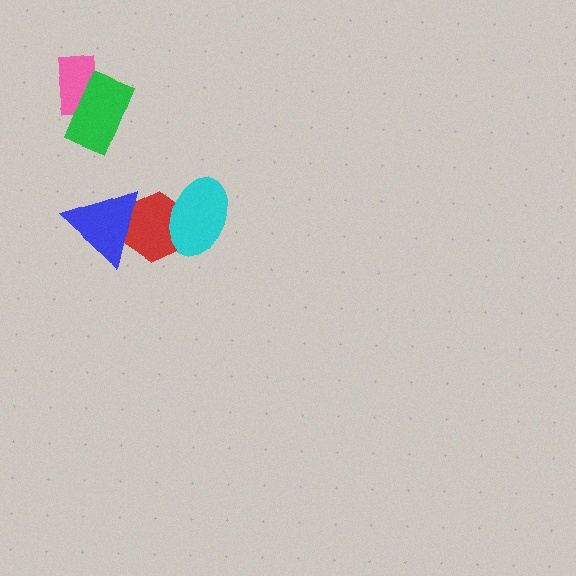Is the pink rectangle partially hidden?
Yes, it is partially covered by another shape.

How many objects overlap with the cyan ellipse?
1 object overlaps with the cyan ellipse.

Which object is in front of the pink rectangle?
The green rectangle is in front of the pink rectangle.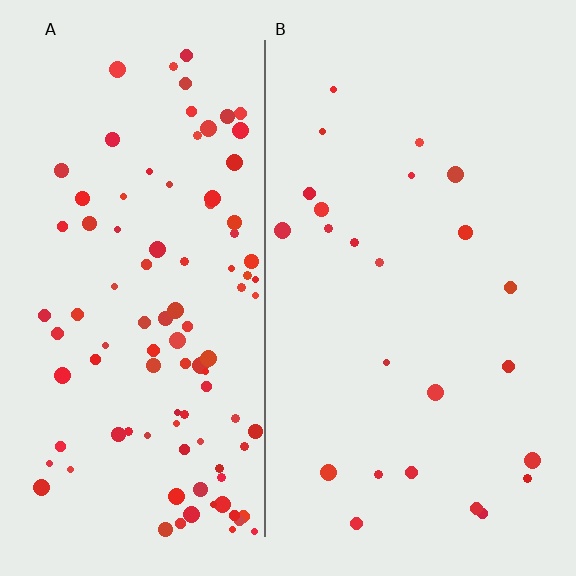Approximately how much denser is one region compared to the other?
Approximately 4.1× — region A over region B.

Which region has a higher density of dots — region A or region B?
A (the left).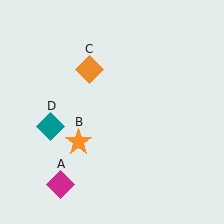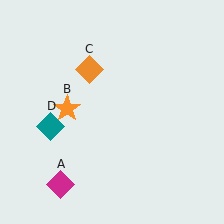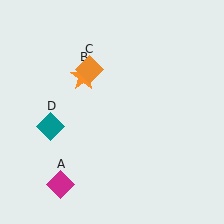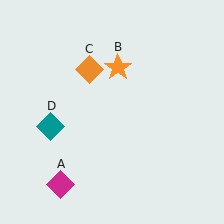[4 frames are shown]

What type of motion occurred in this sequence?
The orange star (object B) rotated clockwise around the center of the scene.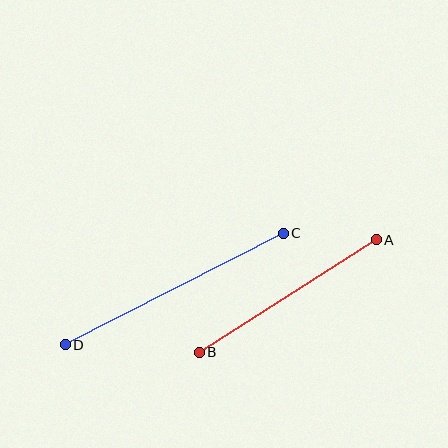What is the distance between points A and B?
The distance is approximately 209 pixels.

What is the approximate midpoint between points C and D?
The midpoint is at approximately (174, 289) pixels.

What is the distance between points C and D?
The distance is approximately 245 pixels.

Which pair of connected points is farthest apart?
Points C and D are farthest apart.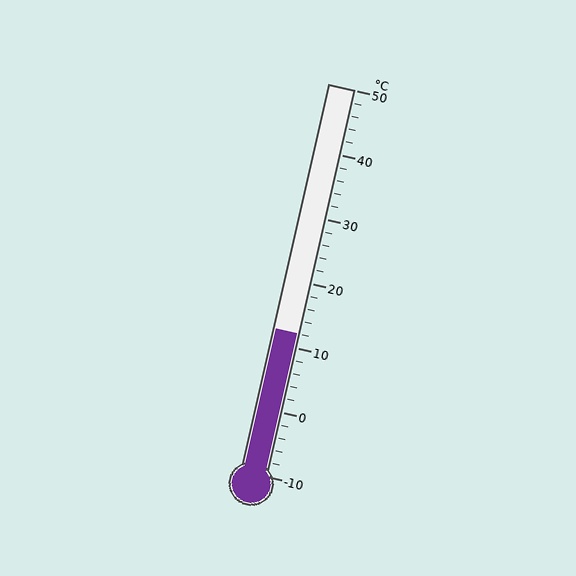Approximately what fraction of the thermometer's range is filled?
The thermometer is filled to approximately 35% of its range.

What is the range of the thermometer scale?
The thermometer scale ranges from -10°C to 50°C.